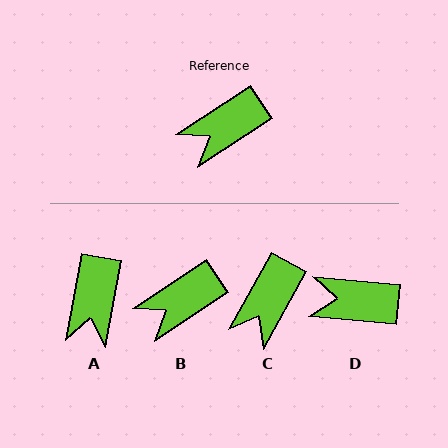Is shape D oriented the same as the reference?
No, it is off by about 39 degrees.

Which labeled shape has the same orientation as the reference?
B.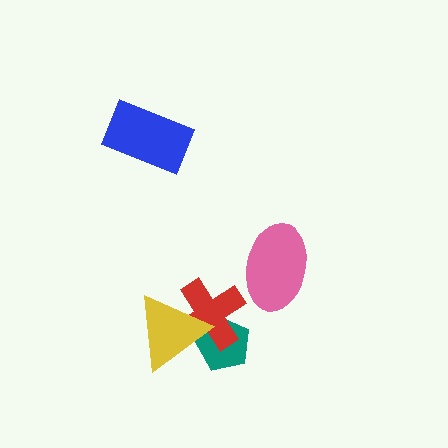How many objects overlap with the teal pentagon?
2 objects overlap with the teal pentagon.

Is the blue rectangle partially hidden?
No, no other shape covers it.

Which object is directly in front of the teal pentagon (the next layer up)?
The red cross is directly in front of the teal pentagon.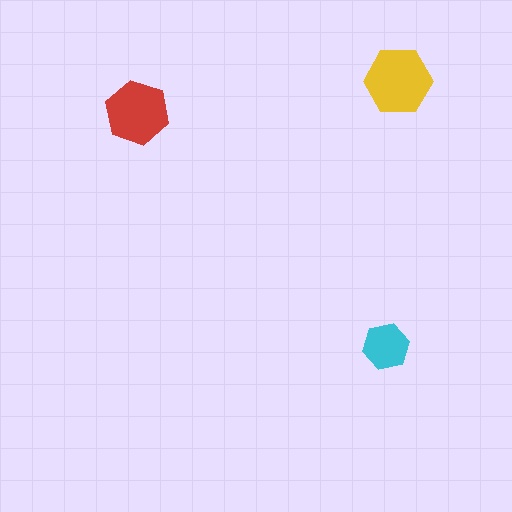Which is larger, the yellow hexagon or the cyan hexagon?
The yellow one.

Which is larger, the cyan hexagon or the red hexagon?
The red one.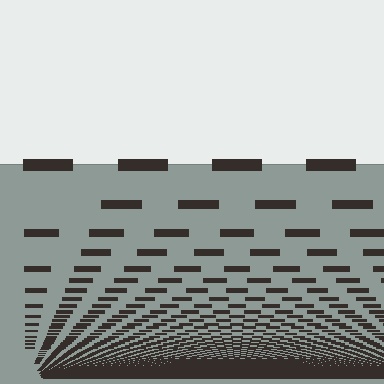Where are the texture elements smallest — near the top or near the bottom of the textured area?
Near the bottom.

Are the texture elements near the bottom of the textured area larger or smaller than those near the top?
Smaller. The gradient is inverted — elements near the bottom are smaller and denser.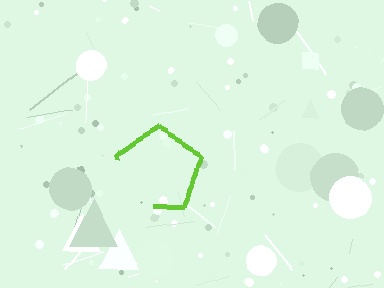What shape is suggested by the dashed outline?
The dashed outline suggests a pentagon.